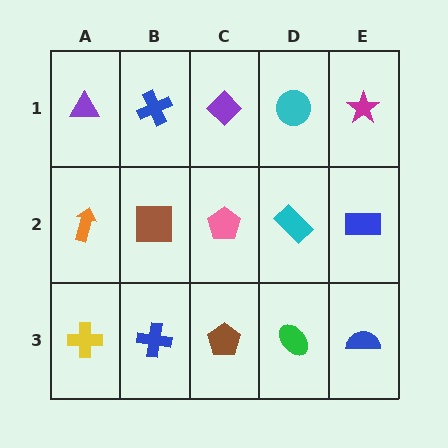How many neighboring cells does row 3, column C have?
3.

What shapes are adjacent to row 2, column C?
A purple diamond (row 1, column C), a brown pentagon (row 3, column C), a brown square (row 2, column B), a cyan rectangle (row 2, column D).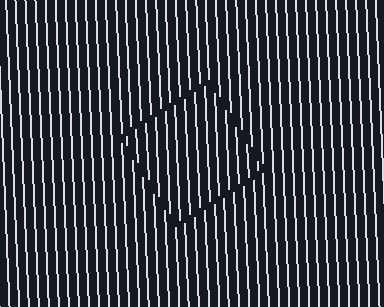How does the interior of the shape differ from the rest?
The interior of the shape contains the same grating, shifted by half a period — the contour is defined by the phase discontinuity where line-ends from the inner and outer gratings abut.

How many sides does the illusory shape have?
4 sides — the line-ends trace a square.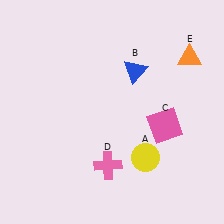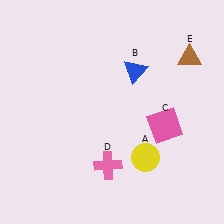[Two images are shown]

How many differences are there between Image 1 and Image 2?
There is 1 difference between the two images.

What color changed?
The triangle (E) changed from orange in Image 1 to brown in Image 2.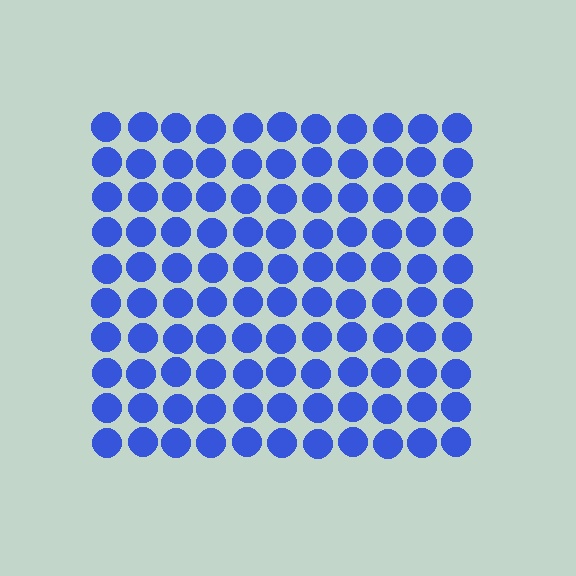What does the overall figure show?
The overall figure shows a square.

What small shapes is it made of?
It is made of small circles.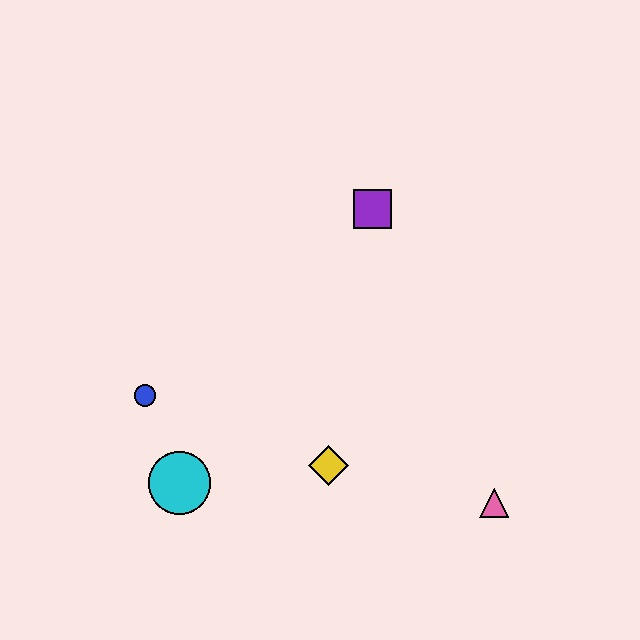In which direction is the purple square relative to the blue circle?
The purple square is to the right of the blue circle.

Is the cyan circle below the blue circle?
Yes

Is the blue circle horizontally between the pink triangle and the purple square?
No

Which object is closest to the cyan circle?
The blue circle is closest to the cyan circle.